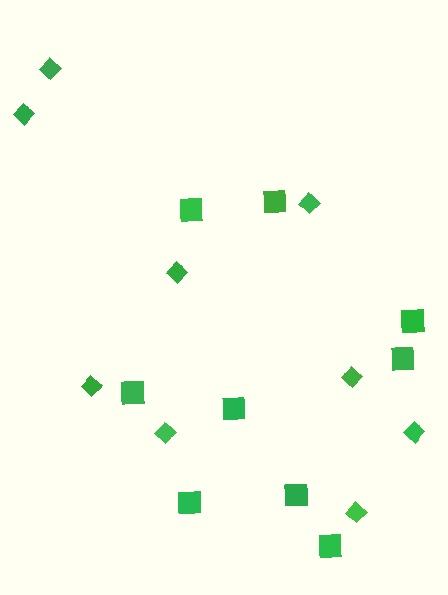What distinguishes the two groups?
There are 2 groups: one group of diamonds (9) and one group of squares (9).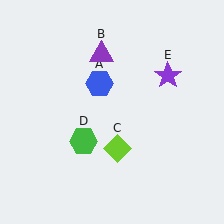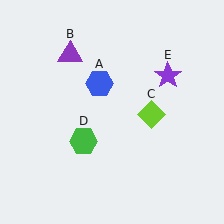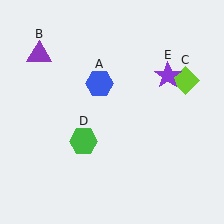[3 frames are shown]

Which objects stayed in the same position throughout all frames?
Blue hexagon (object A) and green hexagon (object D) and purple star (object E) remained stationary.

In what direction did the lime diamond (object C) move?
The lime diamond (object C) moved up and to the right.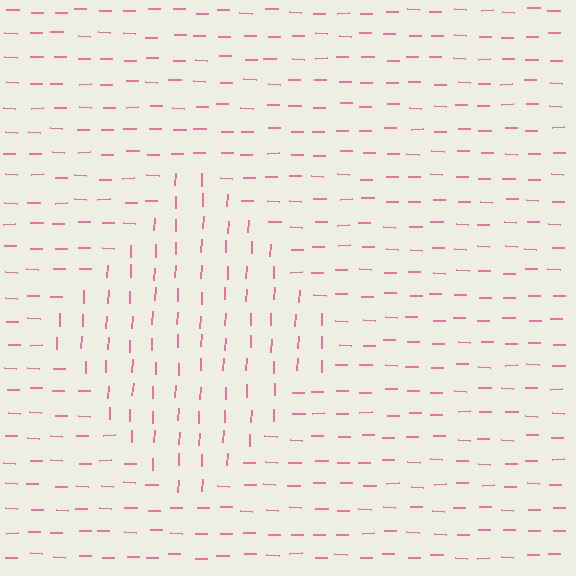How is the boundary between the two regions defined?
The boundary is defined purely by a change in line orientation (approximately 88 degrees difference). All lines are the same color and thickness.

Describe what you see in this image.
The image is filled with small pink line segments. A diamond region in the image has lines oriented differently from the surrounding lines, creating a visible texture boundary.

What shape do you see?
I see a diamond.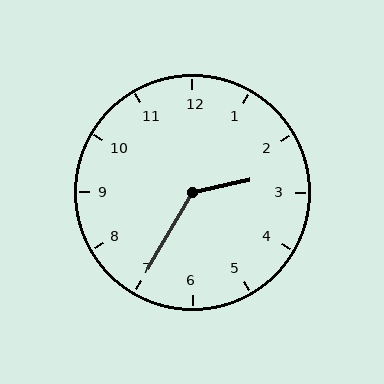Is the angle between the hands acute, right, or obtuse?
It is obtuse.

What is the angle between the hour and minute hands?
Approximately 132 degrees.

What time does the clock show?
2:35.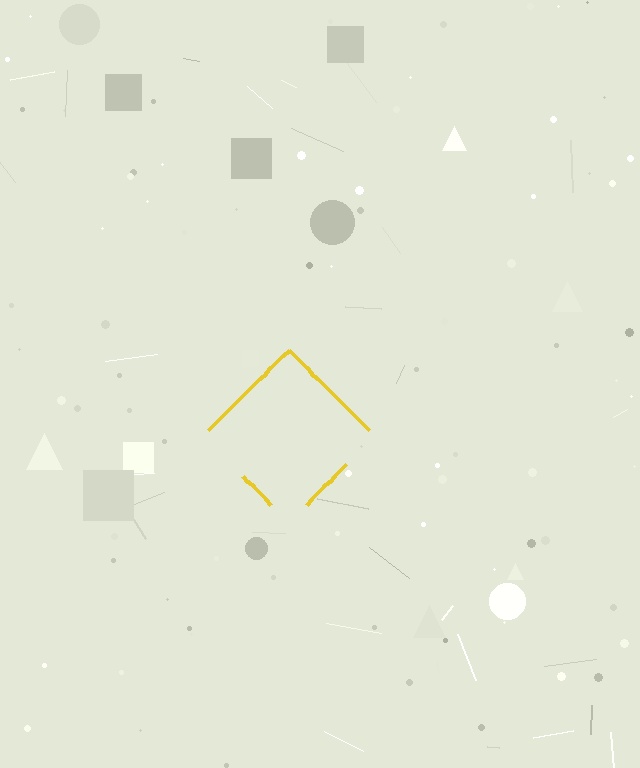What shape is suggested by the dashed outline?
The dashed outline suggests a diamond.